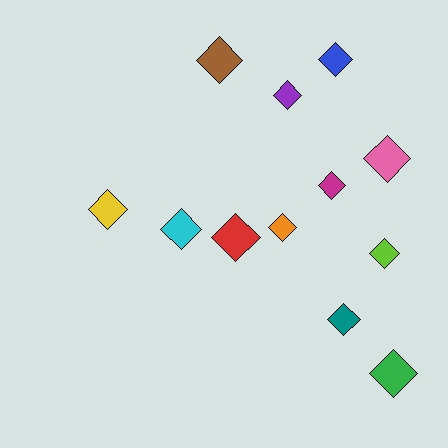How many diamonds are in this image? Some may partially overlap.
There are 12 diamonds.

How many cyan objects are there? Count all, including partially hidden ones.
There is 1 cyan object.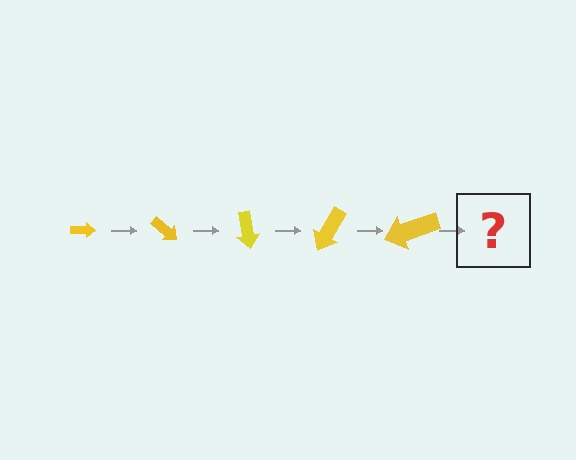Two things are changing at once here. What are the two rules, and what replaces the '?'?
The two rules are that the arrow grows larger each step and it rotates 40 degrees each step. The '?' should be an arrow, larger than the previous one and rotated 200 degrees from the start.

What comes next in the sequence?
The next element should be an arrow, larger than the previous one and rotated 200 degrees from the start.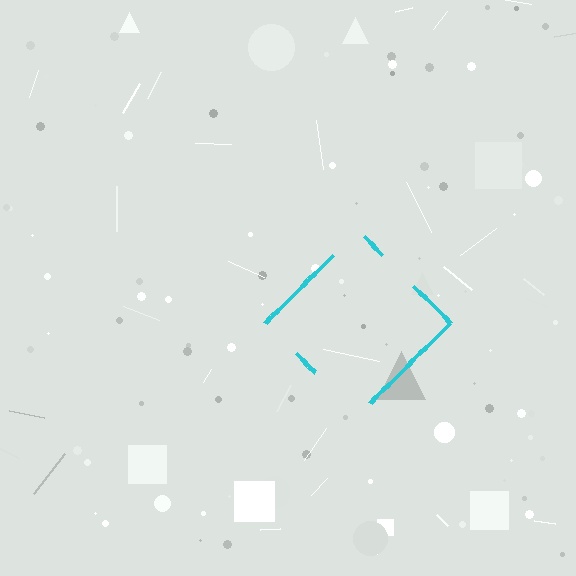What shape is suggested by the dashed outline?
The dashed outline suggests a diamond.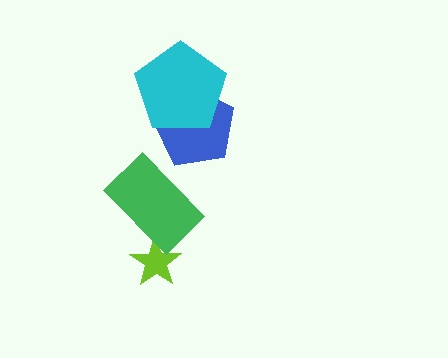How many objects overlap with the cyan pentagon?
1 object overlaps with the cyan pentagon.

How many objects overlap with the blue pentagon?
1 object overlaps with the blue pentagon.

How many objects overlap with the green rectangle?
1 object overlaps with the green rectangle.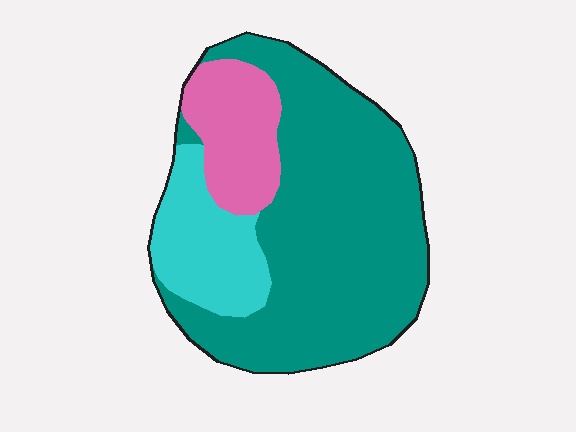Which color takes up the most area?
Teal, at roughly 65%.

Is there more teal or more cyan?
Teal.